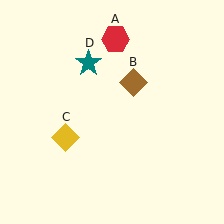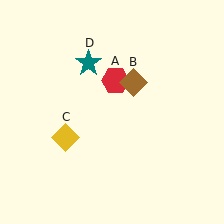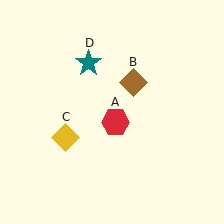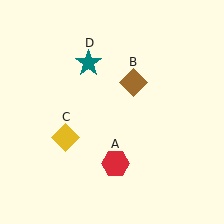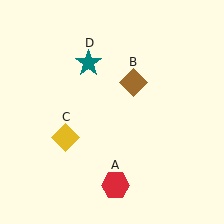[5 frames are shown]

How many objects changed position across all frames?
1 object changed position: red hexagon (object A).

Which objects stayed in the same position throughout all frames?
Brown diamond (object B) and yellow diamond (object C) and teal star (object D) remained stationary.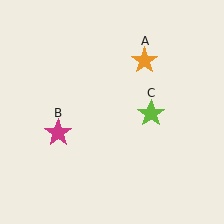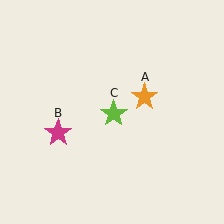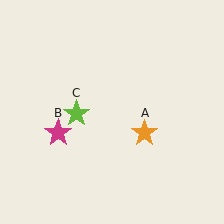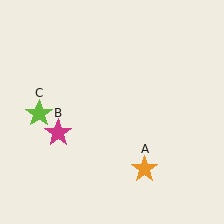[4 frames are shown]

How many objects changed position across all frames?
2 objects changed position: orange star (object A), lime star (object C).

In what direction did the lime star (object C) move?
The lime star (object C) moved left.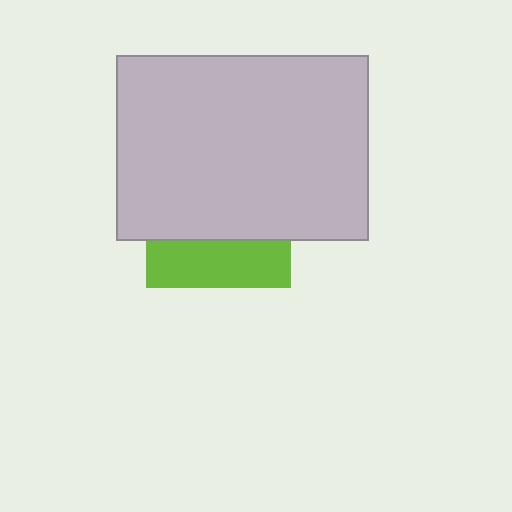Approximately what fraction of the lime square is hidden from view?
Roughly 68% of the lime square is hidden behind the light gray rectangle.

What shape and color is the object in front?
The object in front is a light gray rectangle.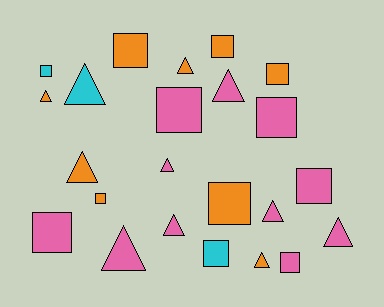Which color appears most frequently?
Pink, with 11 objects.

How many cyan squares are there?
There are 2 cyan squares.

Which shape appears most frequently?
Square, with 12 objects.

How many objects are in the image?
There are 23 objects.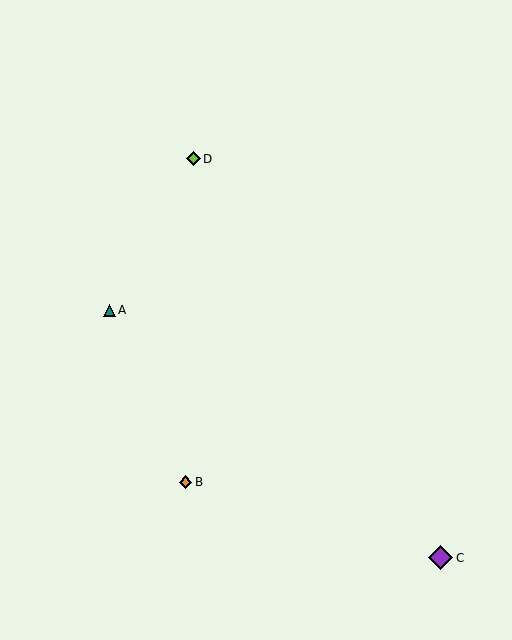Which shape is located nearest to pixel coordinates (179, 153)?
The lime diamond (labeled D) at (193, 159) is nearest to that location.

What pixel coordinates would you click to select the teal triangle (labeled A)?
Click at (109, 310) to select the teal triangle A.